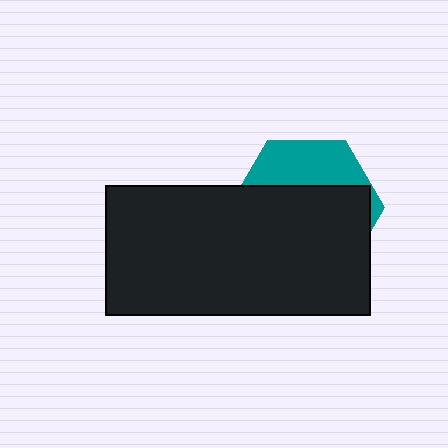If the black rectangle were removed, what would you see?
You would see the complete teal hexagon.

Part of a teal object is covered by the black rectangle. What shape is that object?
It is a hexagon.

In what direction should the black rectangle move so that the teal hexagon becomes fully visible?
The black rectangle should move down. That is the shortest direction to clear the overlap and leave the teal hexagon fully visible.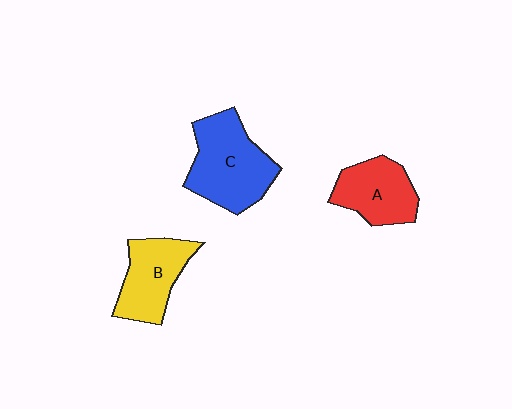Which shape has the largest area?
Shape C (blue).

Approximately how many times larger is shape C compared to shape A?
Approximately 1.4 times.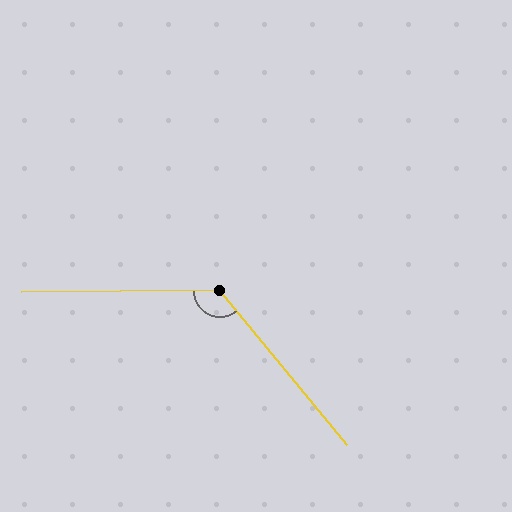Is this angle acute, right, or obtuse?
It is obtuse.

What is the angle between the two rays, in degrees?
Approximately 129 degrees.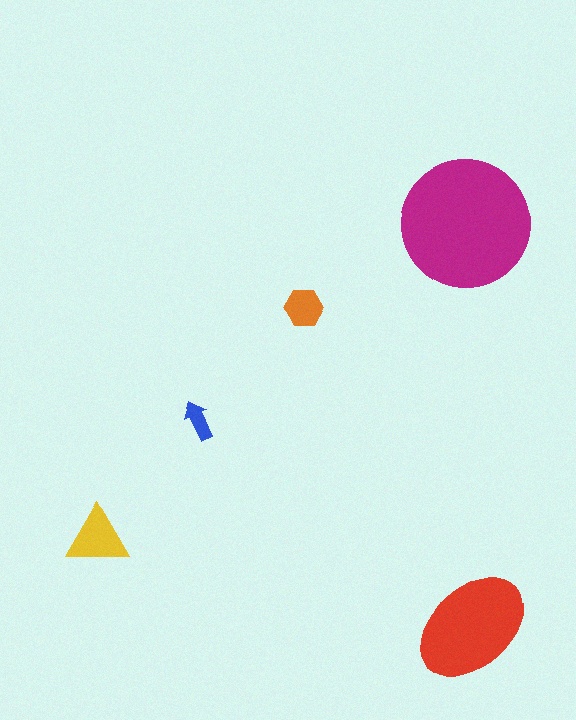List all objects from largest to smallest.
The magenta circle, the red ellipse, the yellow triangle, the orange hexagon, the blue arrow.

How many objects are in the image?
There are 5 objects in the image.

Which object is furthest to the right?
The red ellipse is rightmost.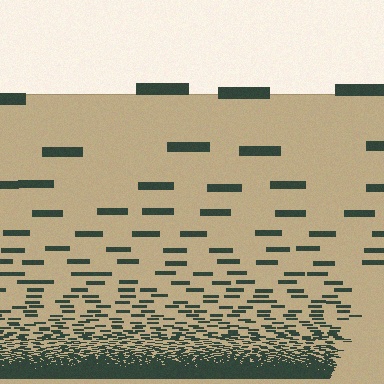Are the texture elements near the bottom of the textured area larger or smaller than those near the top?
Smaller. The gradient is inverted — elements near the bottom are smaller and denser.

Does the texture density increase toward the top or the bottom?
Density increases toward the bottom.